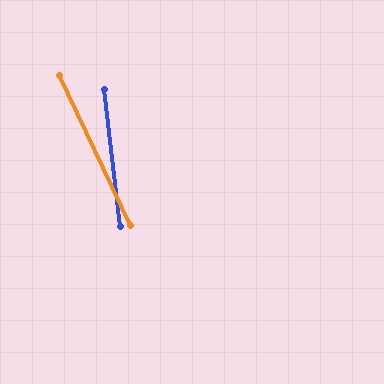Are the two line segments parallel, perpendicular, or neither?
Neither parallel nor perpendicular — they differ by about 19°.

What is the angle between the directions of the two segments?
Approximately 19 degrees.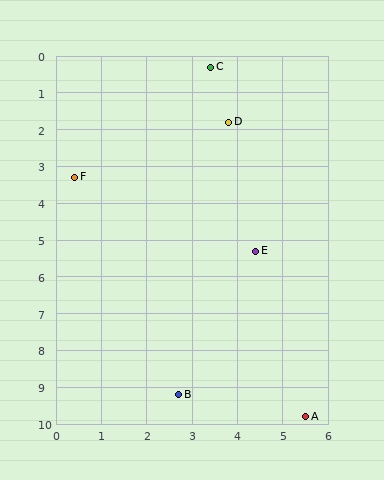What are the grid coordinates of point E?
Point E is at approximately (4.4, 5.3).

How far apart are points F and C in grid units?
Points F and C are about 4.2 grid units apart.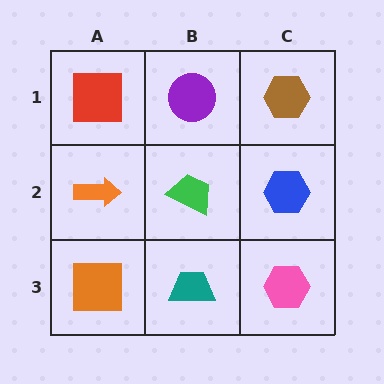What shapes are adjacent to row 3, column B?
A green trapezoid (row 2, column B), an orange square (row 3, column A), a pink hexagon (row 3, column C).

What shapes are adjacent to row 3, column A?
An orange arrow (row 2, column A), a teal trapezoid (row 3, column B).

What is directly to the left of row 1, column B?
A red square.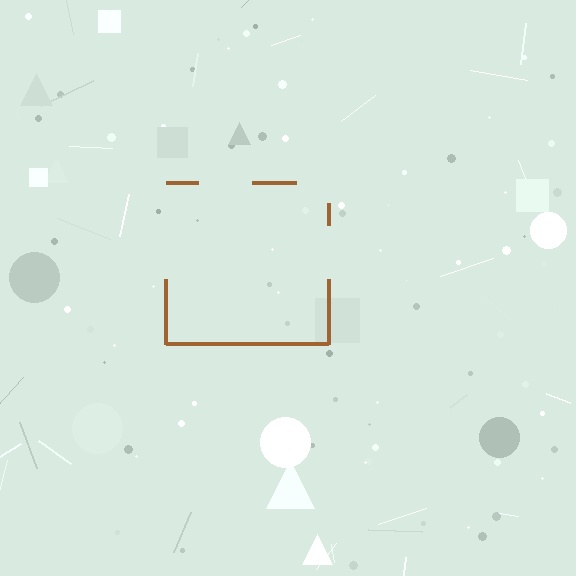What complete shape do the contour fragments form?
The contour fragments form a square.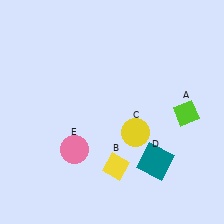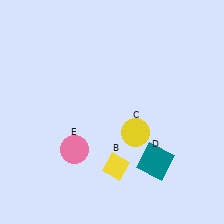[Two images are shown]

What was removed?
The lime diamond (A) was removed in Image 2.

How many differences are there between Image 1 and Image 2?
There is 1 difference between the two images.